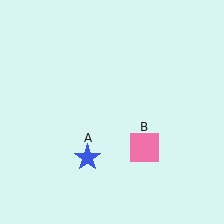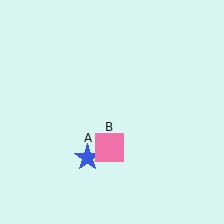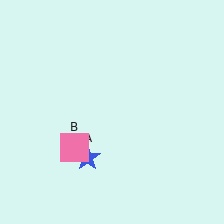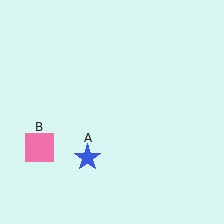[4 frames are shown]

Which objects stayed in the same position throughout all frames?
Blue star (object A) remained stationary.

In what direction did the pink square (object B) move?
The pink square (object B) moved left.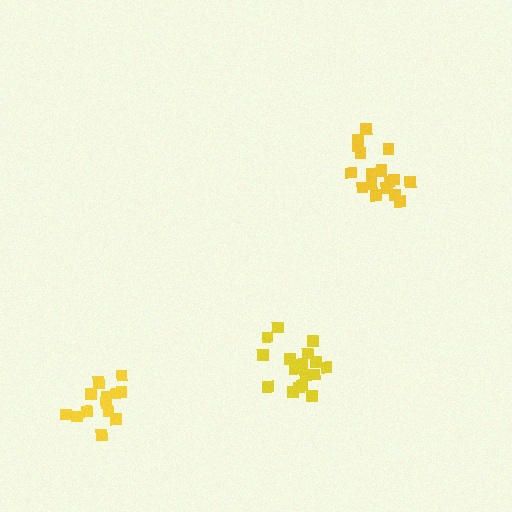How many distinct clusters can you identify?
There are 3 distinct clusters.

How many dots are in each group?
Group 1: 14 dots, Group 2: 17 dots, Group 3: 18 dots (49 total).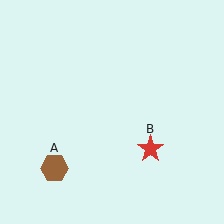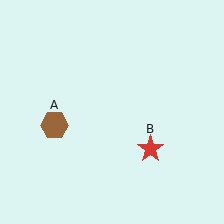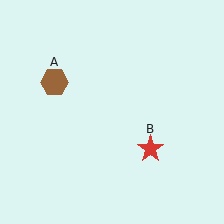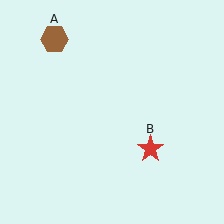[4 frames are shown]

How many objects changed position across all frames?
1 object changed position: brown hexagon (object A).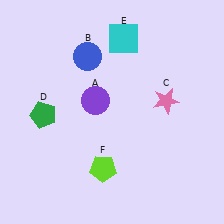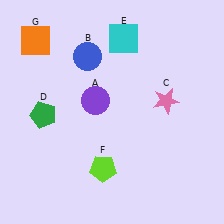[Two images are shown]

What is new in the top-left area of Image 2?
An orange square (G) was added in the top-left area of Image 2.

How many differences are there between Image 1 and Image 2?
There is 1 difference between the two images.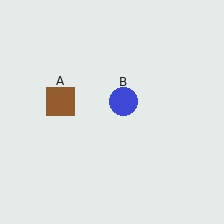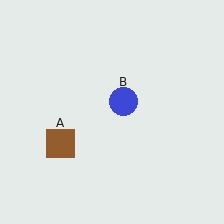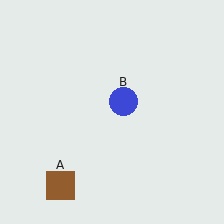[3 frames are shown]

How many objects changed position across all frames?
1 object changed position: brown square (object A).